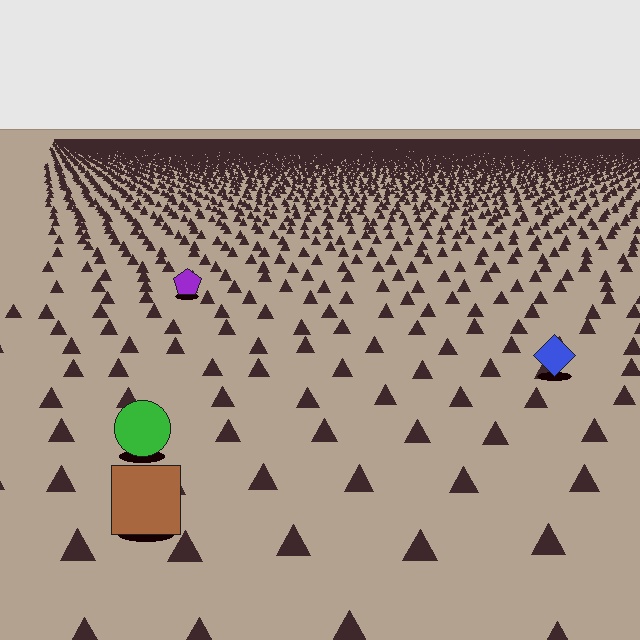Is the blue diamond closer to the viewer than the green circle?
No. The green circle is closer — you can tell from the texture gradient: the ground texture is coarser near it.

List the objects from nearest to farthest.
From nearest to farthest: the brown square, the green circle, the blue diamond, the purple pentagon.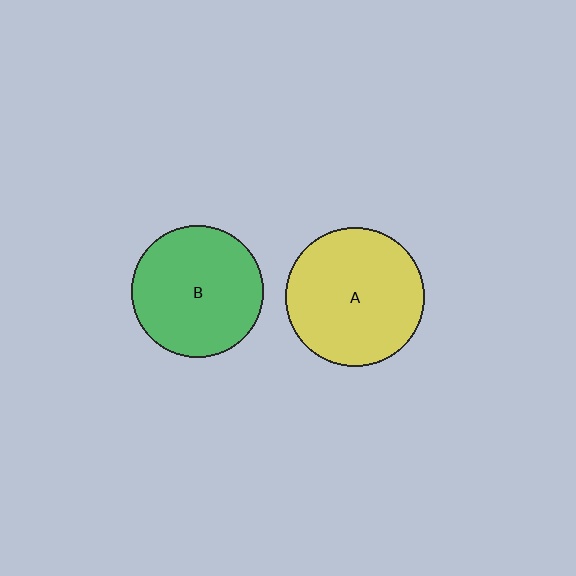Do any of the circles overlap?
No, none of the circles overlap.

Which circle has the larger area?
Circle A (yellow).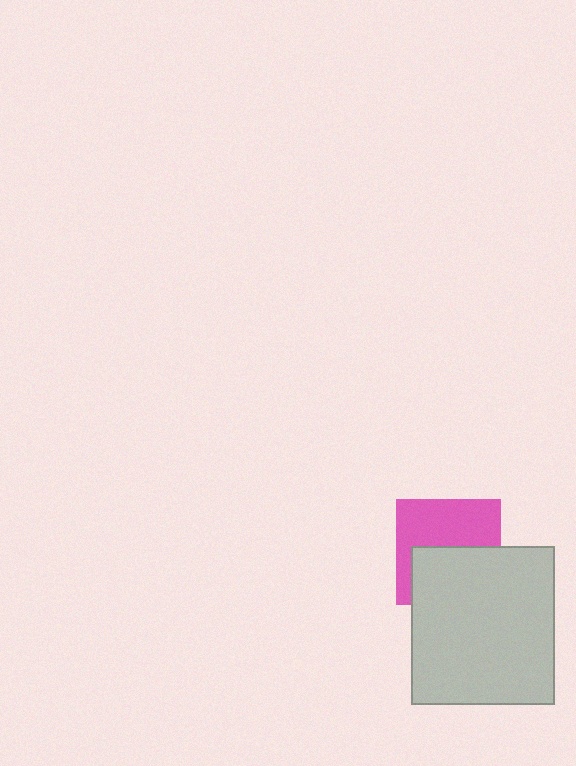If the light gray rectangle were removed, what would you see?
You would see the complete pink square.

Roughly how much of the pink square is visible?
About half of it is visible (roughly 52%).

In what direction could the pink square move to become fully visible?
The pink square could move up. That would shift it out from behind the light gray rectangle entirely.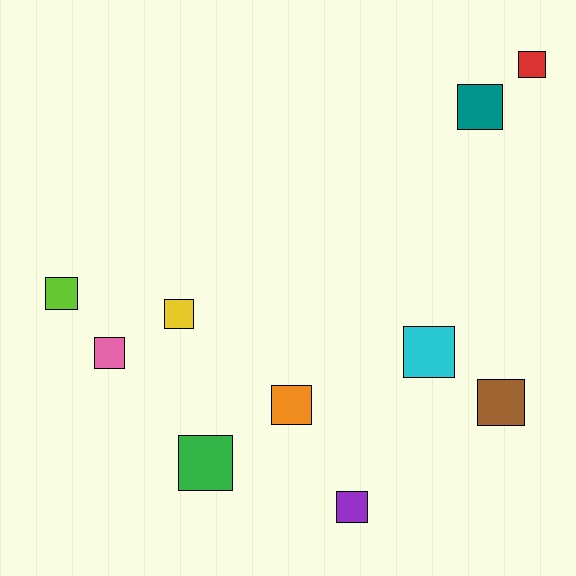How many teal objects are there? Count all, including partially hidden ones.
There is 1 teal object.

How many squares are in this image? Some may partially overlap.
There are 10 squares.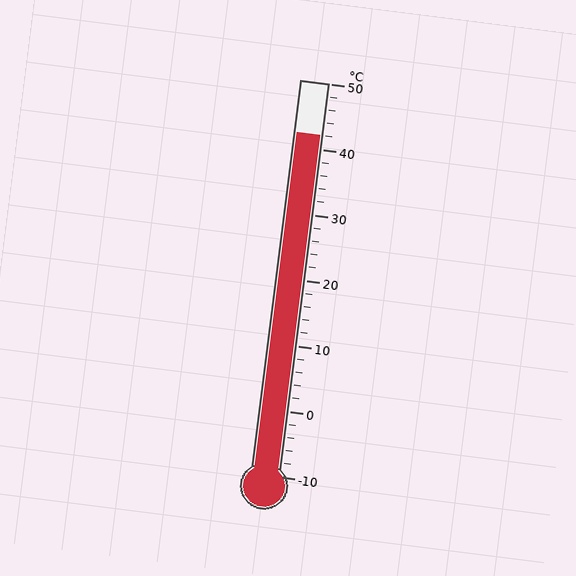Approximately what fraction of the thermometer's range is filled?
The thermometer is filled to approximately 85% of its range.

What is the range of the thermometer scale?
The thermometer scale ranges from -10°C to 50°C.